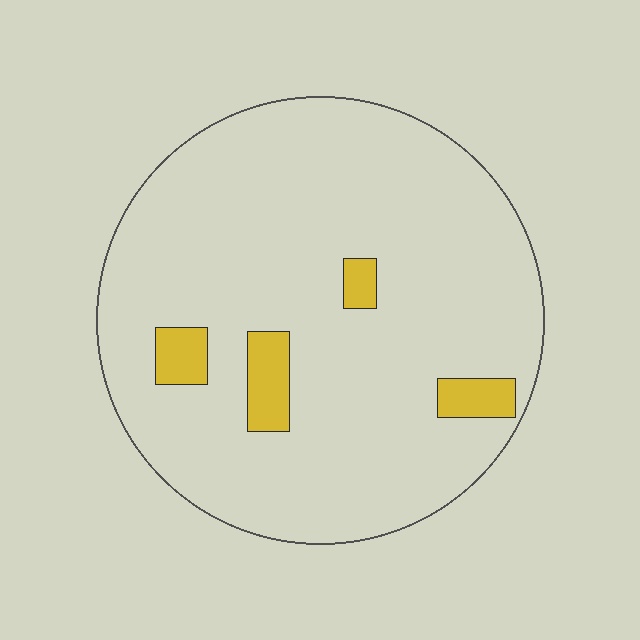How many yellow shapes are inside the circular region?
4.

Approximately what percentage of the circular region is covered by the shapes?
Approximately 10%.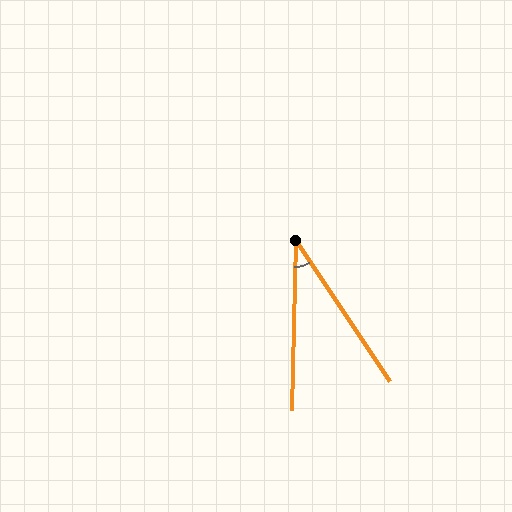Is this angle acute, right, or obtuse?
It is acute.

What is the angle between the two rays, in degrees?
Approximately 35 degrees.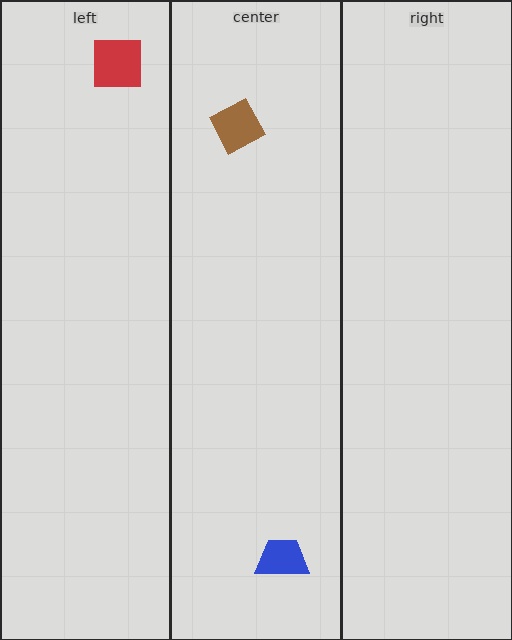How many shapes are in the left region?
1.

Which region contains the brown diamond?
The center region.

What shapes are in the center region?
The brown diamond, the blue trapezoid.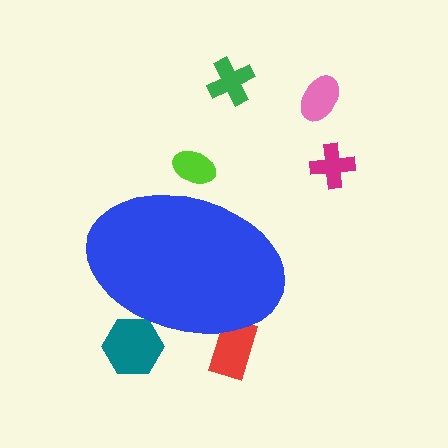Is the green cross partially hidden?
No, the green cross is fully visible.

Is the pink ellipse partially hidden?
No, the pink ellipse is fully visible.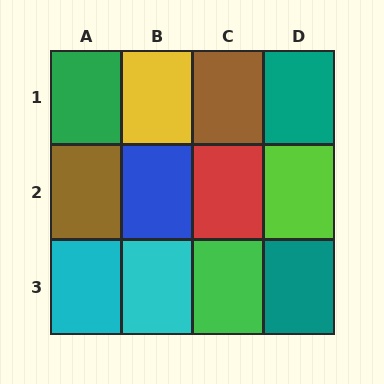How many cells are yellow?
1 cell is yellow.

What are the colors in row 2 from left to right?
Brown, blue, red, lime.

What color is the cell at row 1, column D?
Teal.